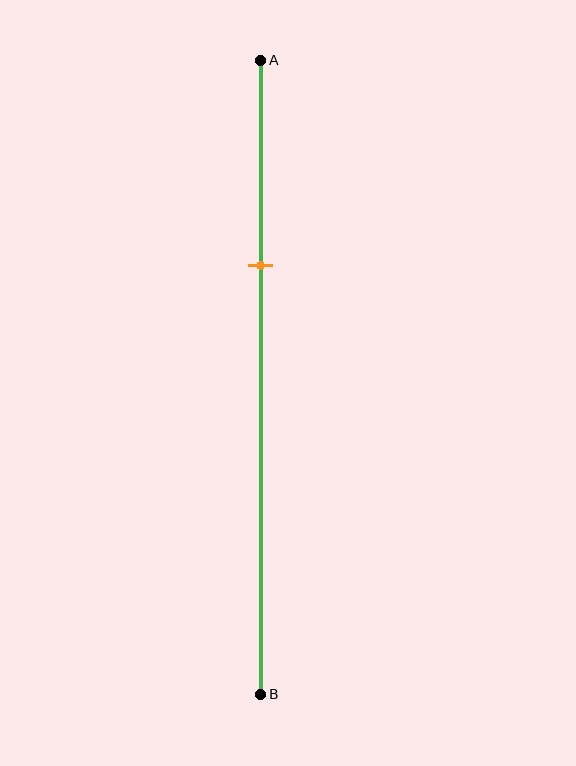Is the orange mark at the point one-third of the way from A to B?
Yes, the mark is approximately at the one-third point.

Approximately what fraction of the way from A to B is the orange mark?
The orange mark is approximately 30% of the way from A to B.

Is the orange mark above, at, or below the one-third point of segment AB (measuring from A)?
The orange mark is approximately at the one-third point of segment AB.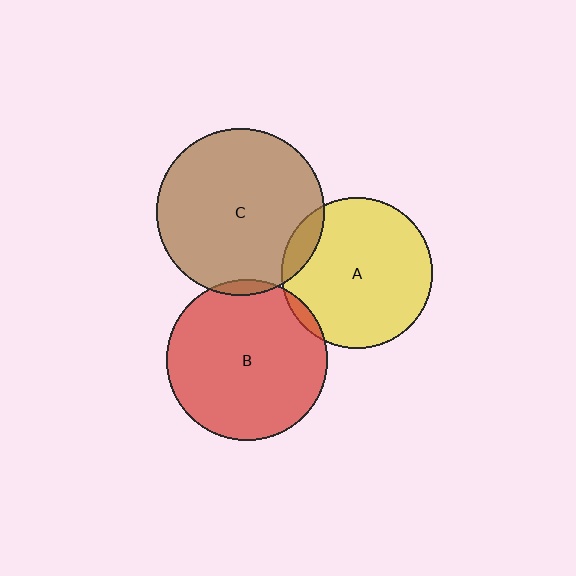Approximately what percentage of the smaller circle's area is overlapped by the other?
Approximately 5%.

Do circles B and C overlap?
Yes.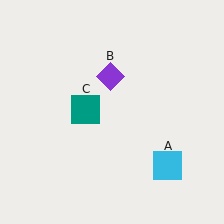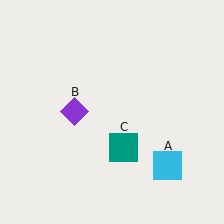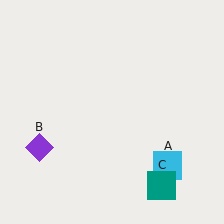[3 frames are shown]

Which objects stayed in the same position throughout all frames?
Cyan square (object A) remained stationary.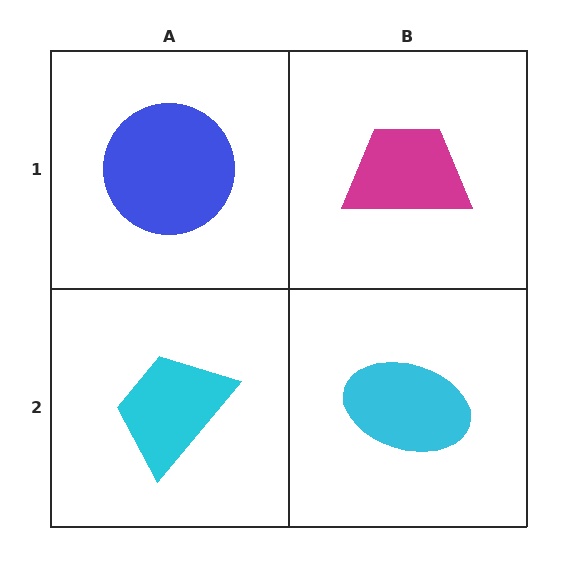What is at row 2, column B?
A cyan ellipse.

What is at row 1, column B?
A magenta trapezoid.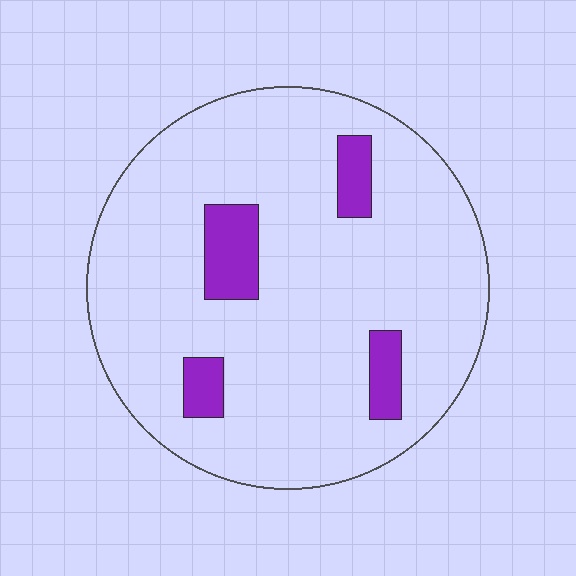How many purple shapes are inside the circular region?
4.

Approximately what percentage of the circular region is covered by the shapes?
Approximately 10%.